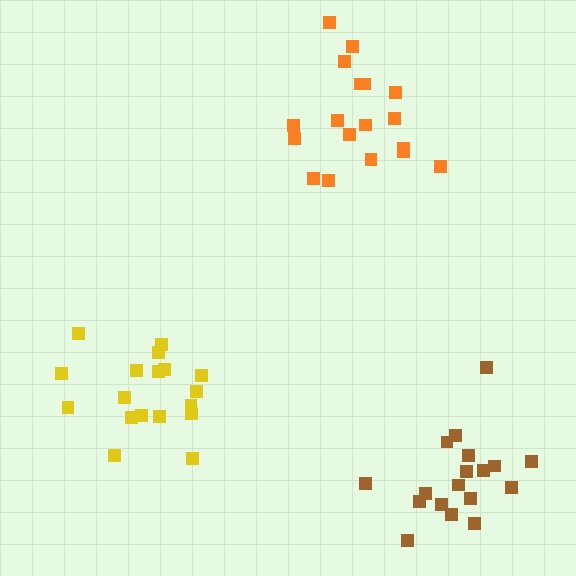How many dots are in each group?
Group 1: 18 dots, Group 2: 18 dots, Group 3: 18 dots (54 total).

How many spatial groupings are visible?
There are 3 spatial groupings.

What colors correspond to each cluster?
The clusters are colored: yellow, orange, brown.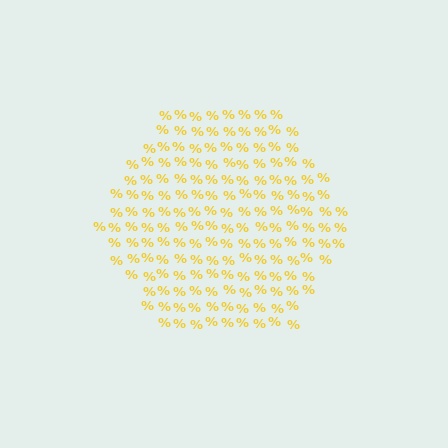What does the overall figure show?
The overall figure shows a hexagon.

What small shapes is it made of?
It is made of small percent signs.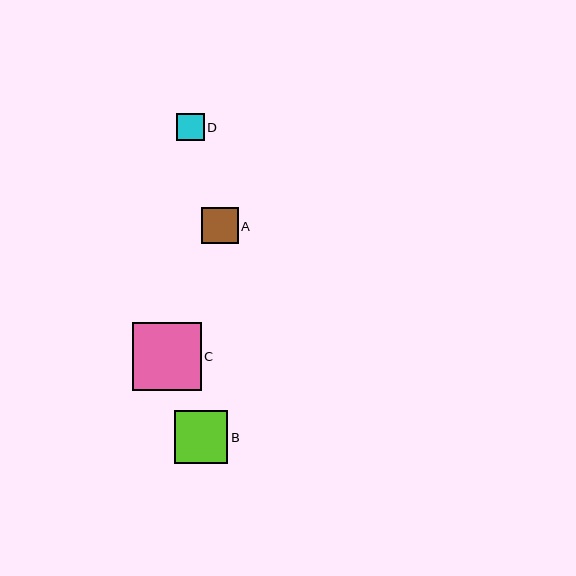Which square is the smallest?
Square D is the smallest with a size of approximately 28 pixels.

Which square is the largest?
Square C is the largest with a size of approximately 69 pixels.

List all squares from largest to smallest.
From largest to smallest: C, B, A, D.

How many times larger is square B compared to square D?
Square B is approximately 1.9 times the size of square D.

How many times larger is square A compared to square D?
Square A is approximately 1.3 times the size of square D.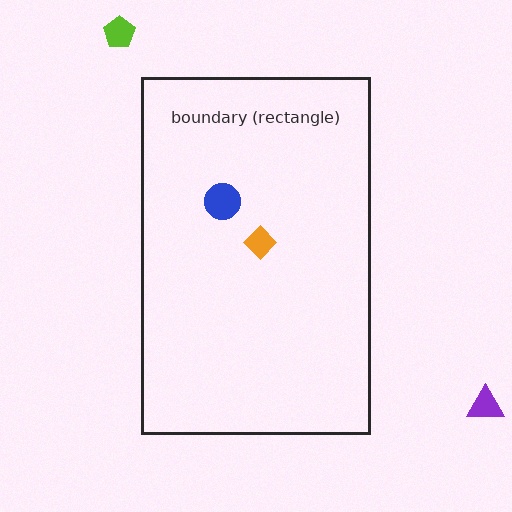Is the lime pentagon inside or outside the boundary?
Outside.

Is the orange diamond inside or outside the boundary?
Inside.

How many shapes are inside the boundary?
2 inside, 2 outside.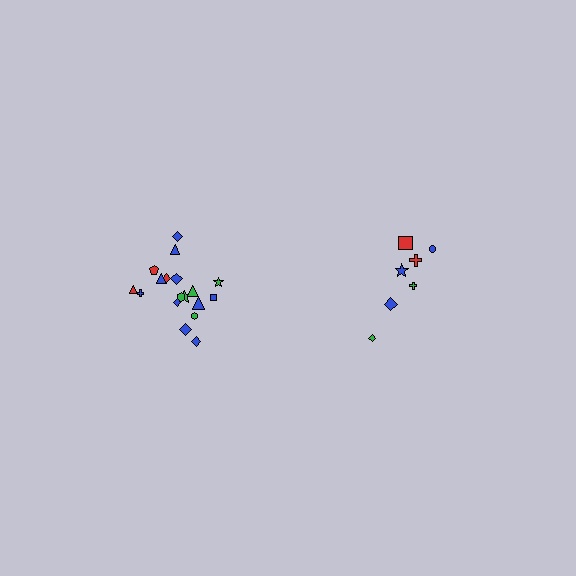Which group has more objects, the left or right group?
The left group.